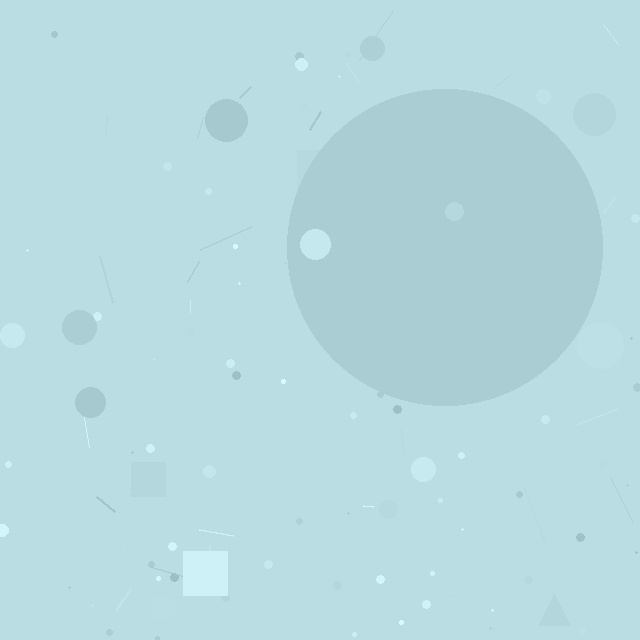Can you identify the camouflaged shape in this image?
The camouflaged shape is a circle.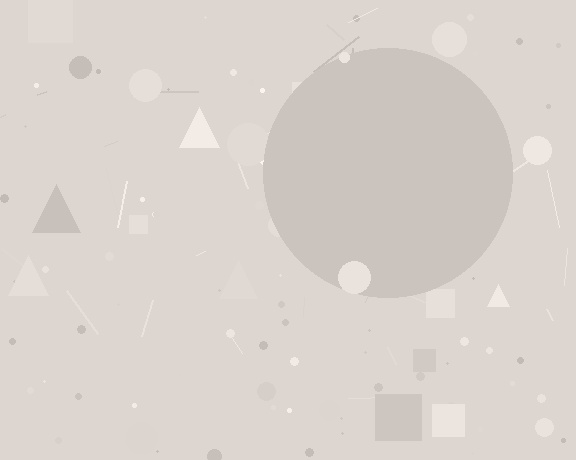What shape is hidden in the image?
A circle is hidden in the image.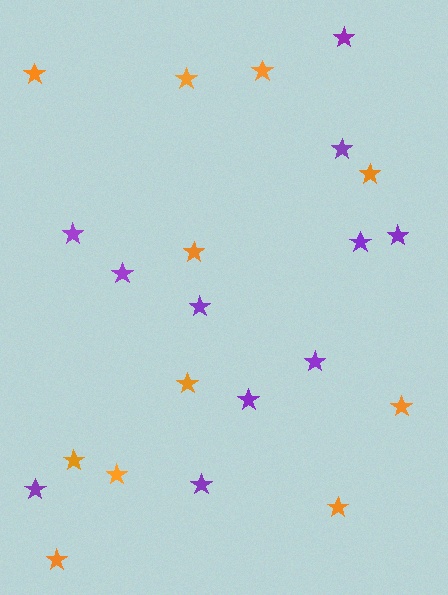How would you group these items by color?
There are 2 groups: one group of purple stars (11) and one group of orange stars (11).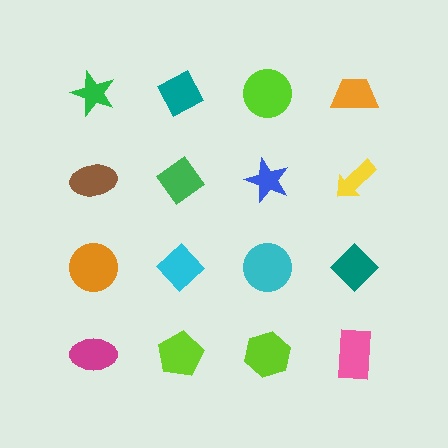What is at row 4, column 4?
A pink rectangle.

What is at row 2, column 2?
A green diamond.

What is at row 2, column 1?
A brown ellipse.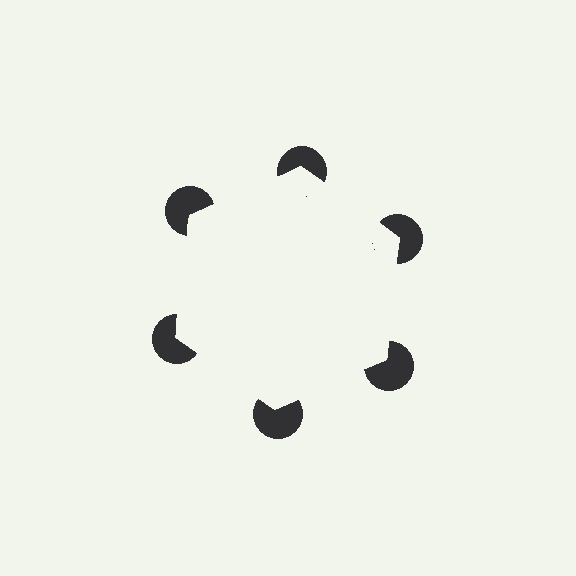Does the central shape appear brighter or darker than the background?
It typically appears slightly brighter than the background, even though no actual brightness change is drawn.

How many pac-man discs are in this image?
There are 6 — one at each vertex of the illusory hexagon.